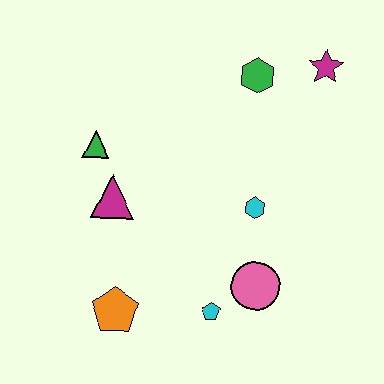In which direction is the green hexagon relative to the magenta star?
The green hexagon is to the left of the magenta star.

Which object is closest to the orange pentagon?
The cyan pentagon is closest to the orange pentagon.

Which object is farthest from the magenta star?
The orange pentagon is farthest from the magenta star.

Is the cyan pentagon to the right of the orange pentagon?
Yes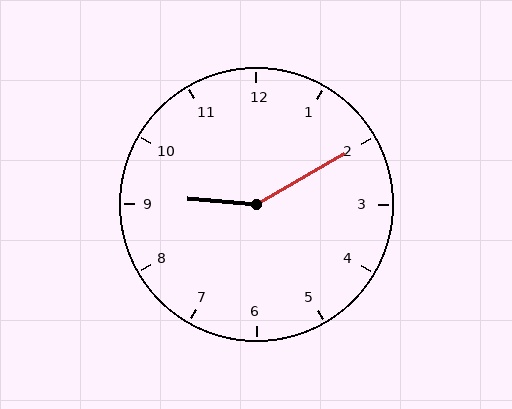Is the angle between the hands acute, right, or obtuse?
It is obtuse.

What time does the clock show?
9:10.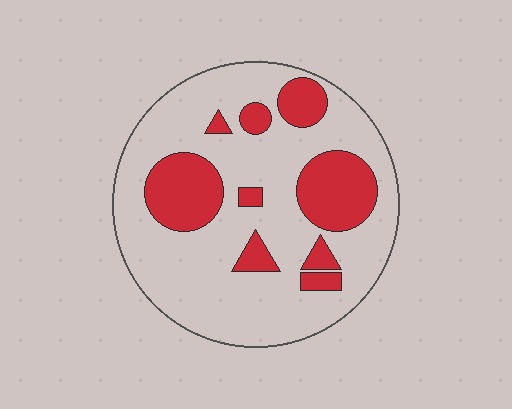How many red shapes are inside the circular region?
9.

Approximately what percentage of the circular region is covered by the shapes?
Approximately 25%.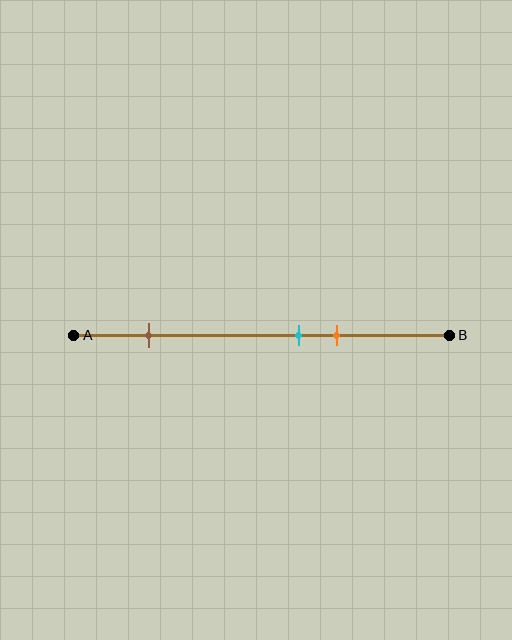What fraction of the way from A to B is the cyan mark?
The cyan mark is approximately 60% (0.6) of the way from A to B.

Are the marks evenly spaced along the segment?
No, the marks are not evenly spaced.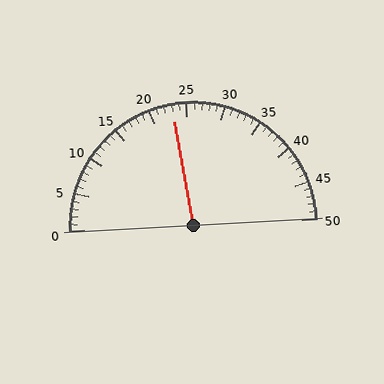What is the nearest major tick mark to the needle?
The nearest major tick mark is 25.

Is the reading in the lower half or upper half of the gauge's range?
The reading is in the lower half of the range (0 to 50).